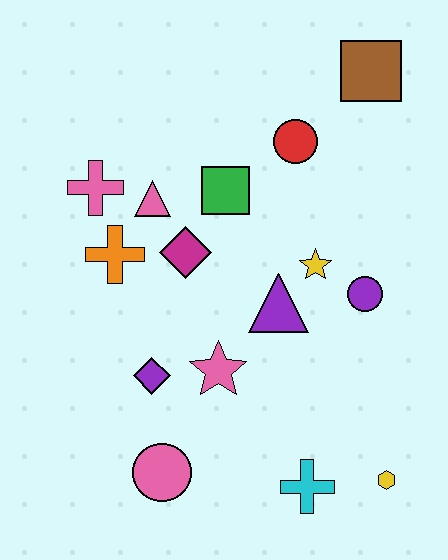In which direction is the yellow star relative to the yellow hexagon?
The yellow star is above the yellow hexagon.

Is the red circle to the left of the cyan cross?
Yes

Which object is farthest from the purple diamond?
The brown square is farthest from the purple diamond.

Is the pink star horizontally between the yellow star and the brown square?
No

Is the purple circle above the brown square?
No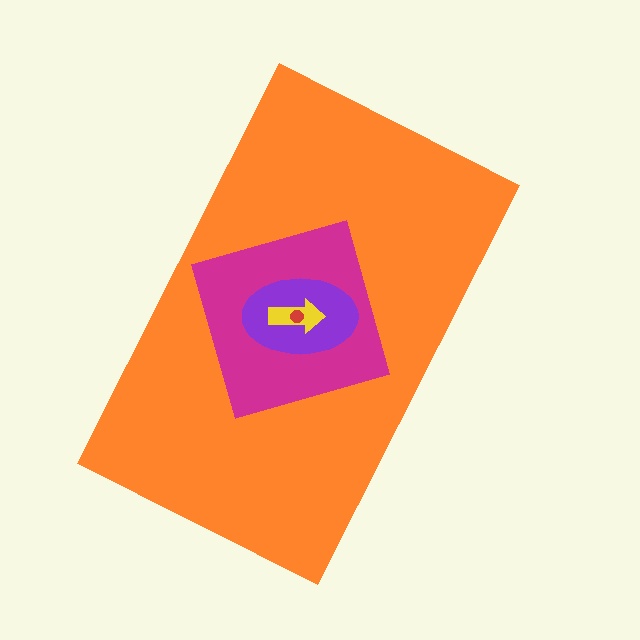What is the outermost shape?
The orange rectangle.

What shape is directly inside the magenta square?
The purple ellipse.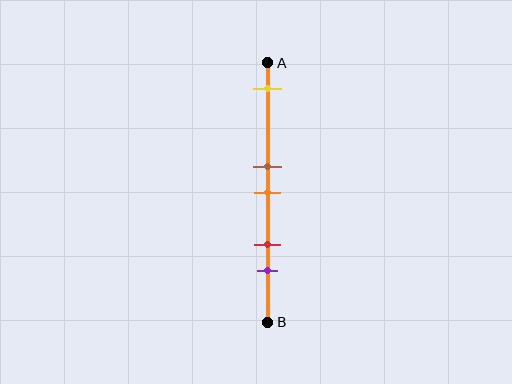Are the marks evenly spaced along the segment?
No, the marks are not evenly spaced.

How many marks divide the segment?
There are 5 marks dividing the segment.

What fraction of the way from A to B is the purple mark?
The purple mark is approximately 80% (0.8) of the way from A to B.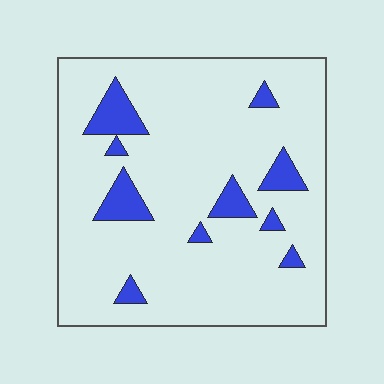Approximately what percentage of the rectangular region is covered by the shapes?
Approximately 10%.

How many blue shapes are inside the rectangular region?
10.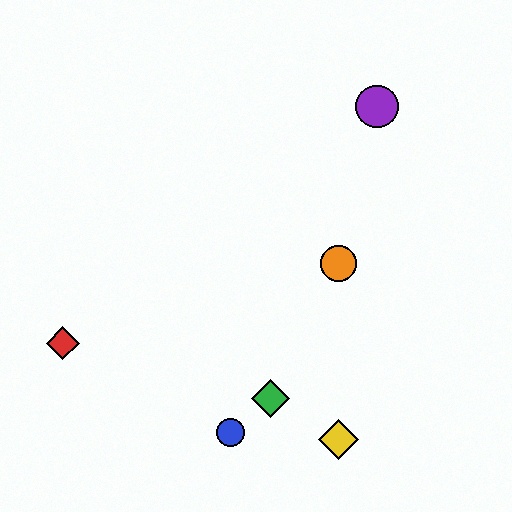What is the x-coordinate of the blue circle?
The blue circle is at x≈230.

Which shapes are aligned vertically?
The yellow diamond, the orange circle are aligned vertically.